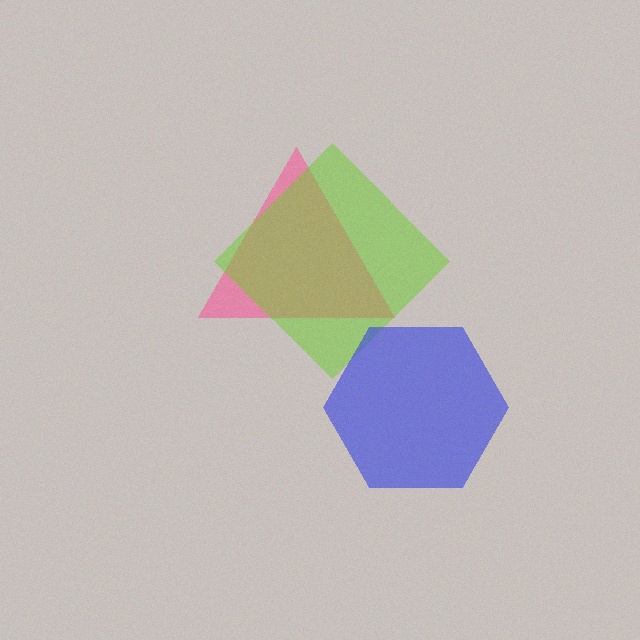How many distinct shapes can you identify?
There are 3 distinct shapes: a pink triangle, a lime diamond, a blue hexagon.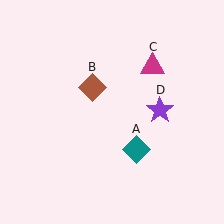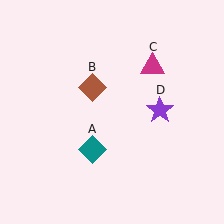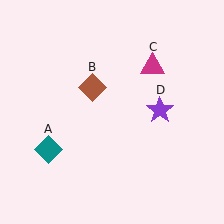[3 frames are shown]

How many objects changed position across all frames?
1 object changed position: teal diamond (object A).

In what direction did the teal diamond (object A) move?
The teal diamond (object A) moved left.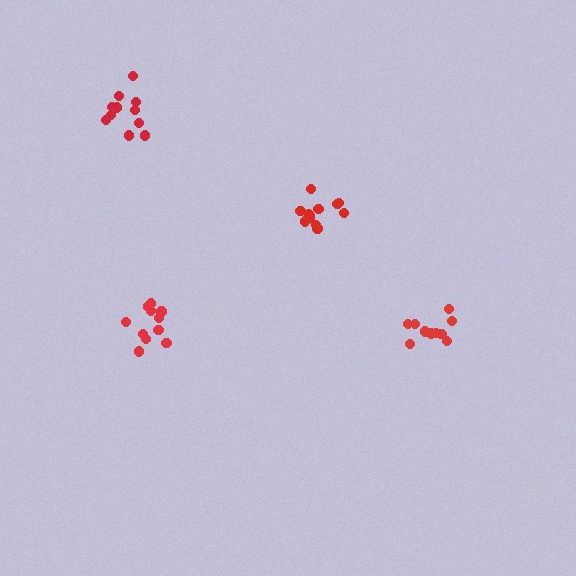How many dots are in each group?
Group 1: 11 dots, Group 2: 11 dots, Group 3: 11 dots, Group 4: 13 dots (46 total).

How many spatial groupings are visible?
There are 4 spatial groupings.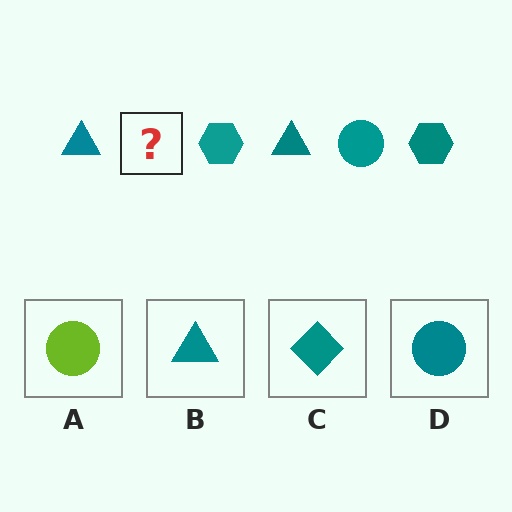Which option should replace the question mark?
Option D.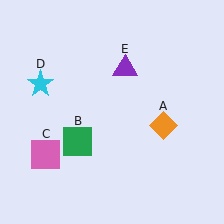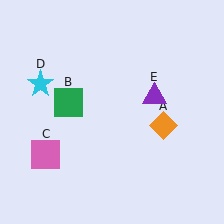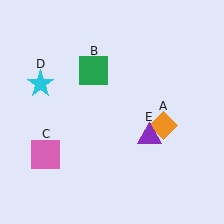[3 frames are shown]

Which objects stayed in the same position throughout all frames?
Orange diamond (object A) and pink square (object C) and cyan star (object D) remained stationary.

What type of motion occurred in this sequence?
The green square (object B), purple triangle (object E) rotated clockwise around the center of the scene.